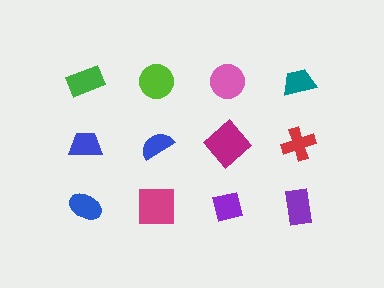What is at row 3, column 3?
A purple square.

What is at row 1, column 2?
A lime circle.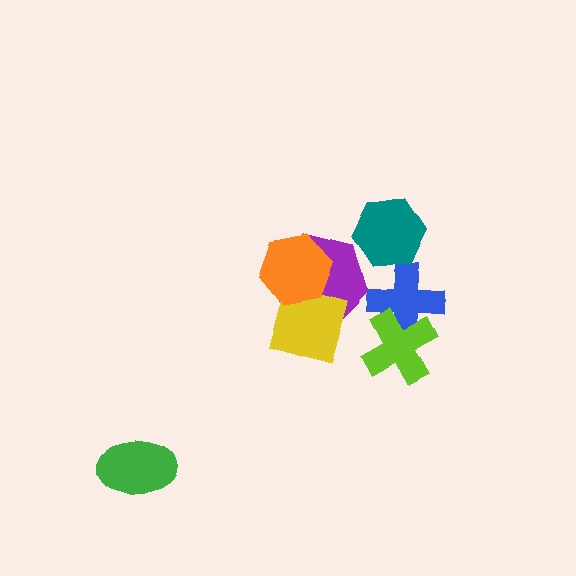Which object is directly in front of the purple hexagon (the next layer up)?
The yellow diamond is directly in front of the purple hexagon.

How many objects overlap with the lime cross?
1 object overlaps with the lime cross.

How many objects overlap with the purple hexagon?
2 objects overlap with the purple hexagon.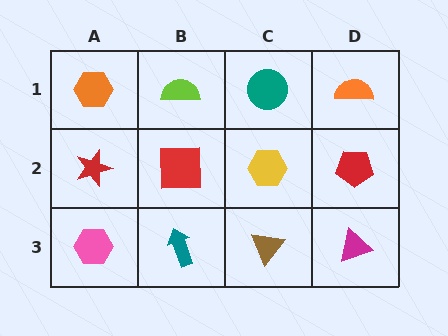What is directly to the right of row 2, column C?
A red pentagon.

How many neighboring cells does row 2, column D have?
3.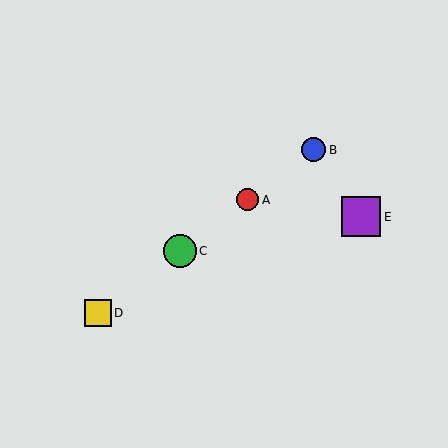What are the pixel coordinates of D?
Object D is at (98, 313).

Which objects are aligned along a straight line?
Objects A, B, C, D are aligned along a straight line.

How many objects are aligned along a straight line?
4 objects (A, B, C, D) are aligned along a straight line.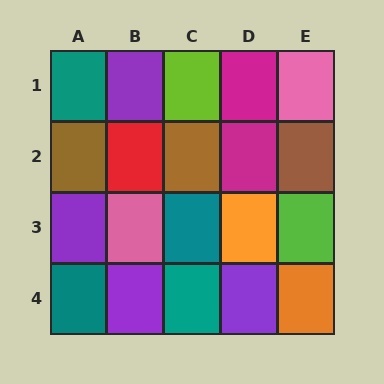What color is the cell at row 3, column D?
Orange.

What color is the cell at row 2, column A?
Brown.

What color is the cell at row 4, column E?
Orange.